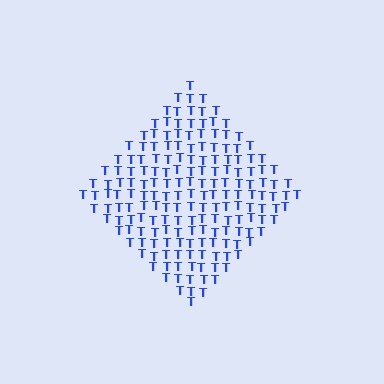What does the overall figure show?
The overall figure shows a diamond.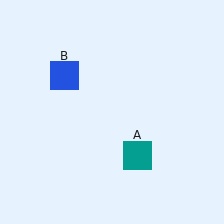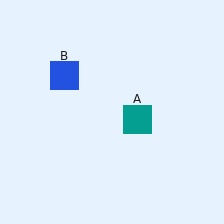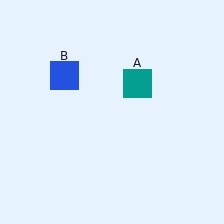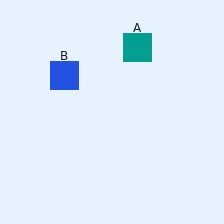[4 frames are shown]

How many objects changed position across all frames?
1 object changed position: teal square (object A).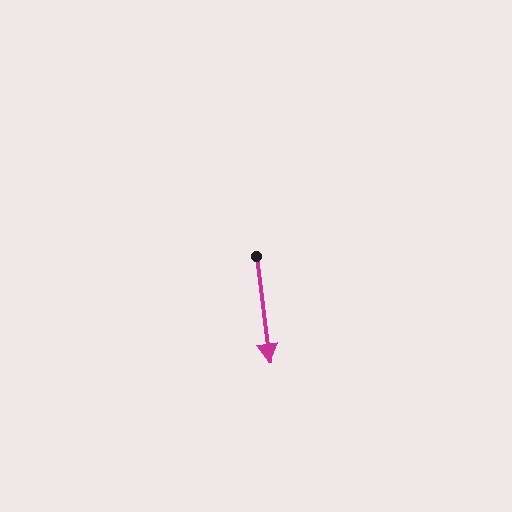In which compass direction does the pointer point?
South.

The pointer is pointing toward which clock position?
Roughly 6 o'clock.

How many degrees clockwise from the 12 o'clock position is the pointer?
Approximately 173 degrees.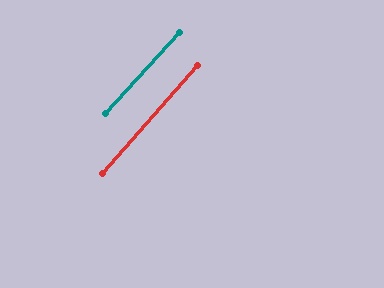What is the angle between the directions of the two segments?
Approximately 2 degrees.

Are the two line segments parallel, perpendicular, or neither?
Parallel — their directions differ by only 1.6°.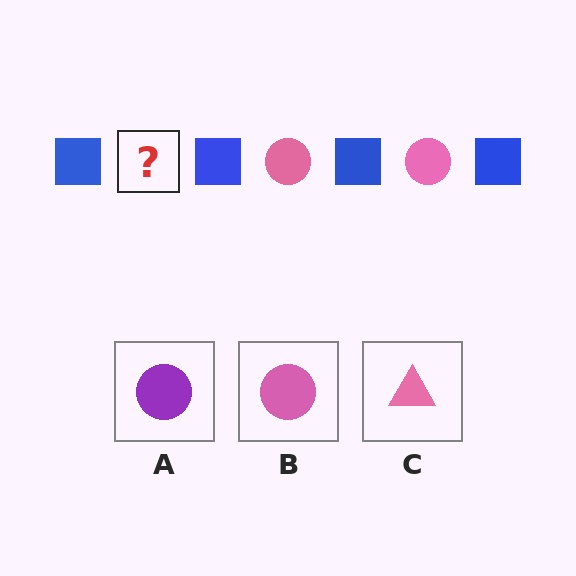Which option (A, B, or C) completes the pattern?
B.